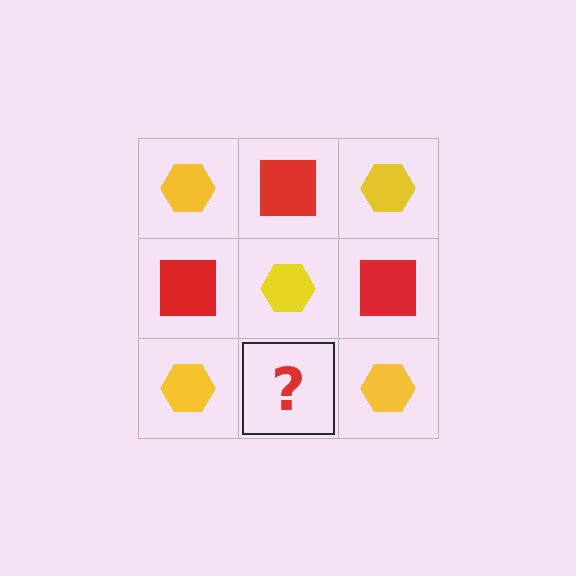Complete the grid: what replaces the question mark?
The question mark should be replaced with a red square.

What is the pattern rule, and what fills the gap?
The rule is that it alternates yellow hexagon and red square in a checkerboard pattern. The gap should be filled with a red square.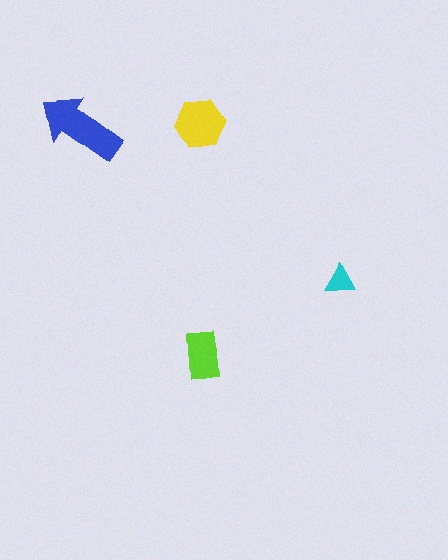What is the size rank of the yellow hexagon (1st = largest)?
2nd.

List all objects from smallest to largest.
The cyan triangle, the lime rectangle, the yellow hexagon, the blue arrow.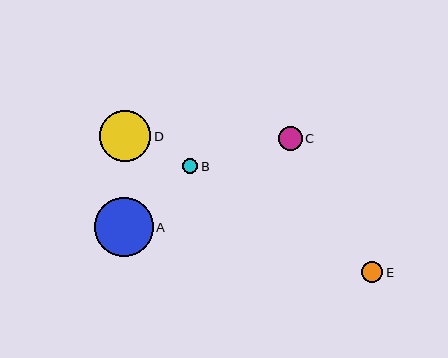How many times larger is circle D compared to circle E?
Circle D is approximately 2.3 times the size of circle E.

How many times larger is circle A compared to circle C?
Circle A is approximately 2.4 times the size of circle C.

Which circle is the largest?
Circle A is the largest with a size of approximately 59 pixels.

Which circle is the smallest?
Circle B is the smallest with a size of approximately 15 pixels.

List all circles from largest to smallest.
From largest to smallest: A, D, C, E, B.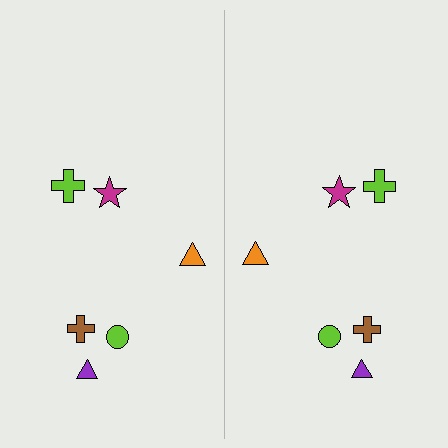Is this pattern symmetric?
Yes, this pattern has bilateral (reflection) symmetry.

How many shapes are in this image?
There are 12 shapes in this image.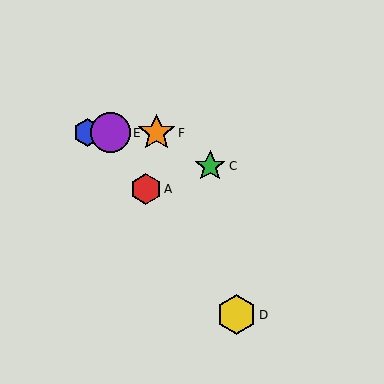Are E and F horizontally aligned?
Yes, both are at y≈133.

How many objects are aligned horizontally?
3 objects (B, E, F) are aligned horizontally.